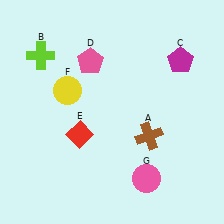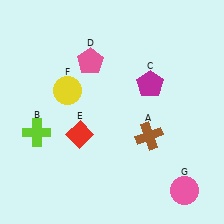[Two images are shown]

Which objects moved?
The objects that moved are: the lime cross (B), the magenta pentagon (C), the pink circle (G).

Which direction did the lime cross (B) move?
The lime cross (B) moved down.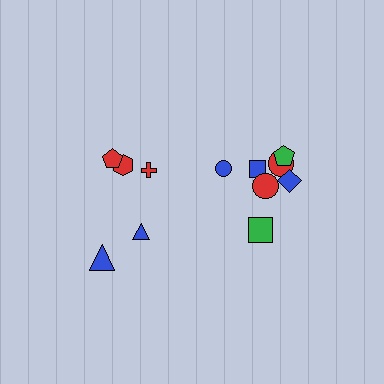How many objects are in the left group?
There are 5 objects.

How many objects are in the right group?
There are 8 objects.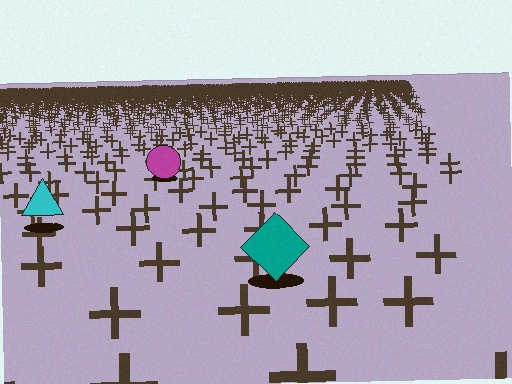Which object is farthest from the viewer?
The magenta circle is farthest from the viewer. It appears smaller and the ground texture around it is denser.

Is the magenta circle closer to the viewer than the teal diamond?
No. The teal diamond is closer — you can tell from the texture gradient: the ground texture is coarser near it.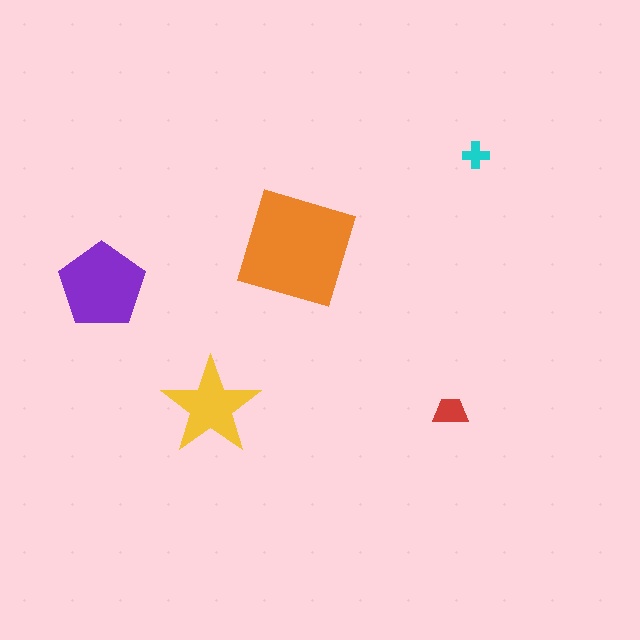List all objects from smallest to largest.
The cyan cross, the red trapezoid, the yellow star, the purple pentagon, the orange square.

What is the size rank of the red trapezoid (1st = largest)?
4th.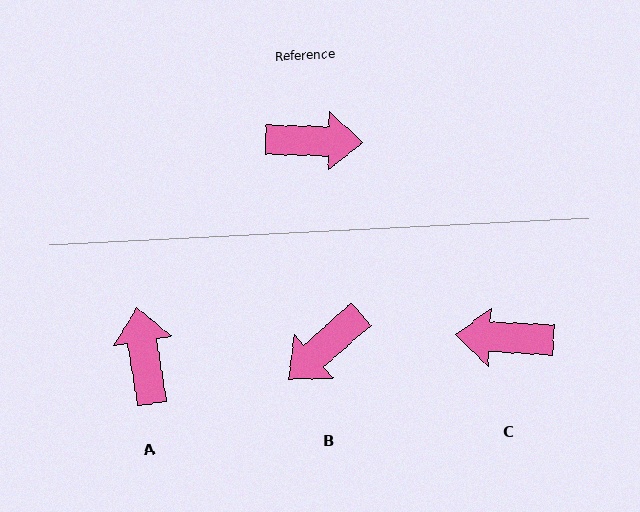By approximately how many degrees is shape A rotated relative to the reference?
Approximately 101 degrees counter-clockwise.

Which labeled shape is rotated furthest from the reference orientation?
C, about 179 degrees away.